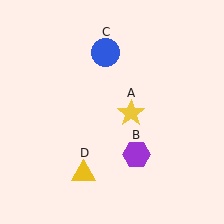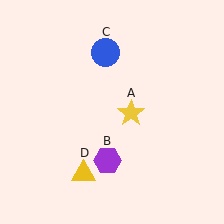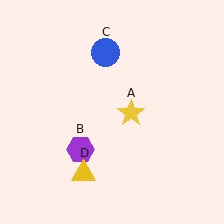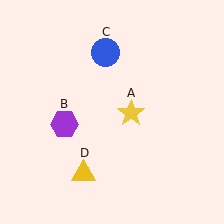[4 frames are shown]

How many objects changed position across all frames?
1 object changed position: purple hexagon (object B).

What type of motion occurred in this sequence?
The purple hexagon (object B) rotated clockwise around the center of the scene.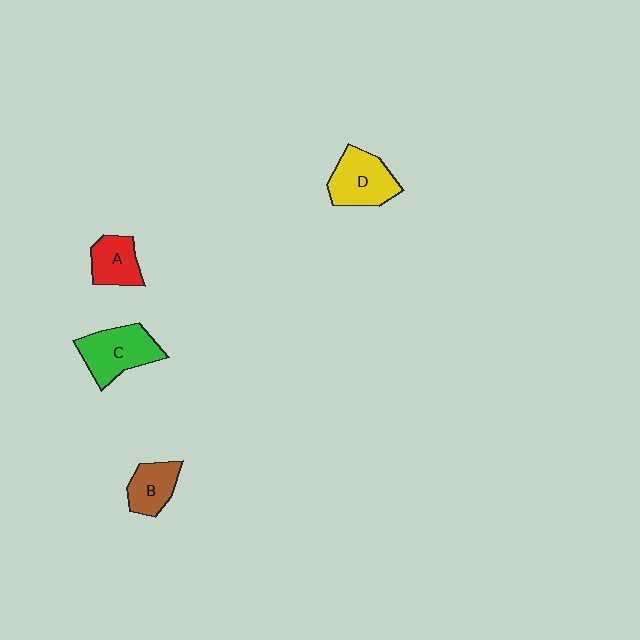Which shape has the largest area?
Shape C (green).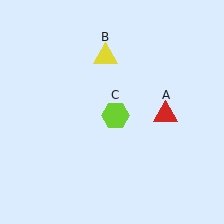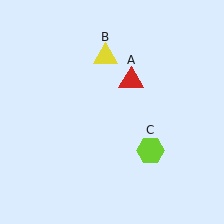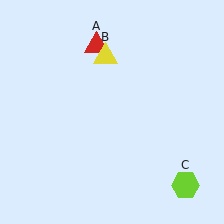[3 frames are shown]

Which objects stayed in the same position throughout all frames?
Yellow triangle (object B) remained stationary.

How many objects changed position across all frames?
2 objects changed position: red triangle (object A), lime hexagon (object C).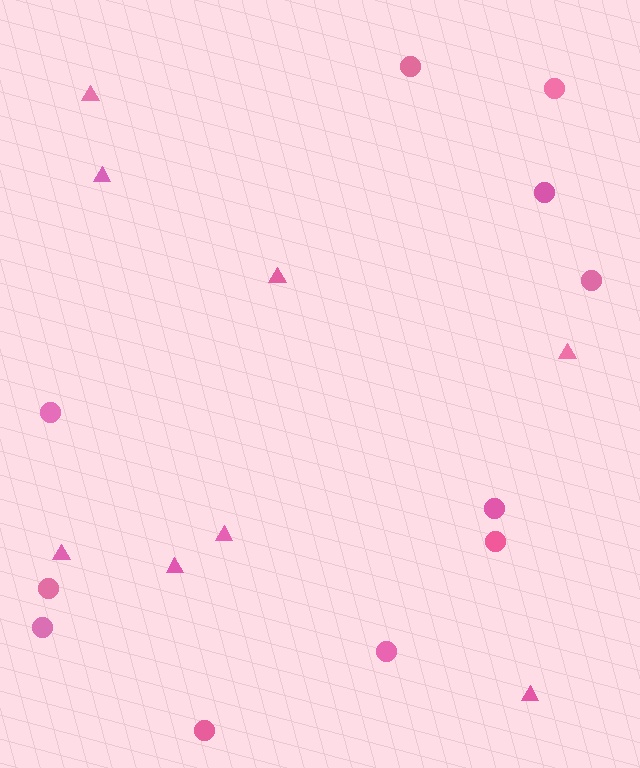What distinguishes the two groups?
There are 2 groups: one group of circles (11) and one group of triangles (8).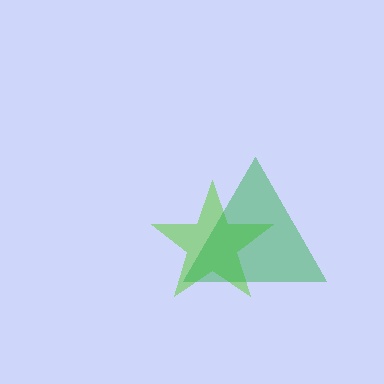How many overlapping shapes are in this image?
There are 2 overlapping shapes in the image.